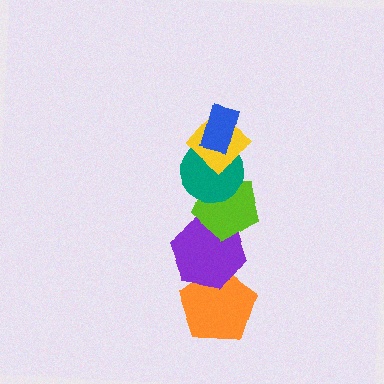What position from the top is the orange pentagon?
The orange pentagon is 6th from the top.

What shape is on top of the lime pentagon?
The teal circle is on top of the lime pentagon.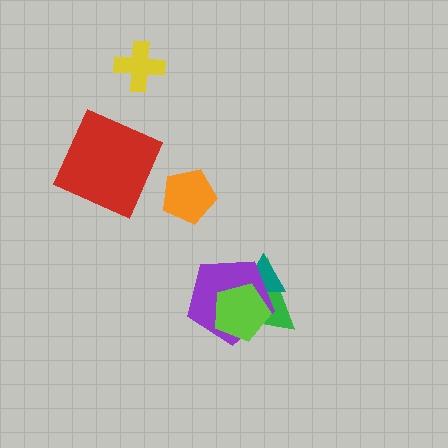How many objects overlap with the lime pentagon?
3 objects overlap with the lime pentagon.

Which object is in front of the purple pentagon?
The lime pentagon is in front of the purple pentagon.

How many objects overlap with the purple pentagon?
3 objects overlap with the purple pentagon.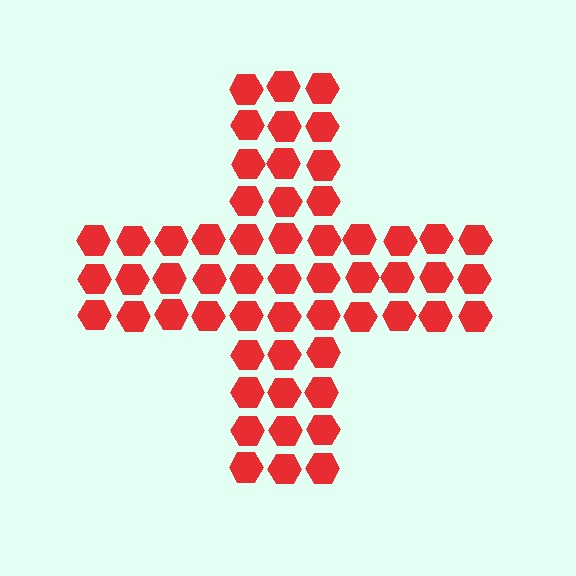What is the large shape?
The large shape is a cross.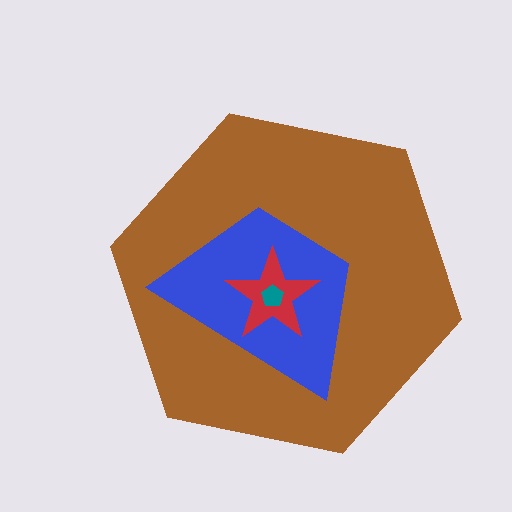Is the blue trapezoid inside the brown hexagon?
Yes.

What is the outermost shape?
The brown hexagon.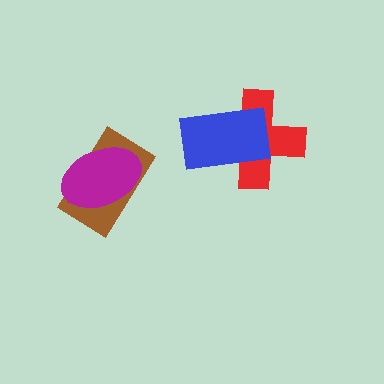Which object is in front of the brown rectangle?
The magenta ellipse is in front of the brown rectangle.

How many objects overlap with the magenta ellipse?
1 object overlaps with the magenta ellipse.